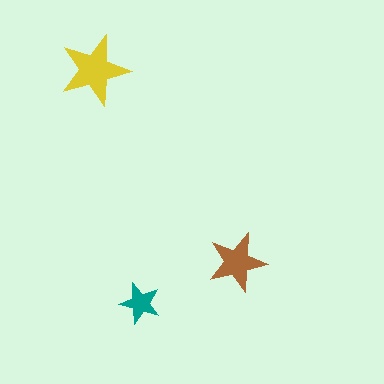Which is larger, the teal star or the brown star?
The brown one.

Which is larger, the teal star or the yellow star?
The yellow one.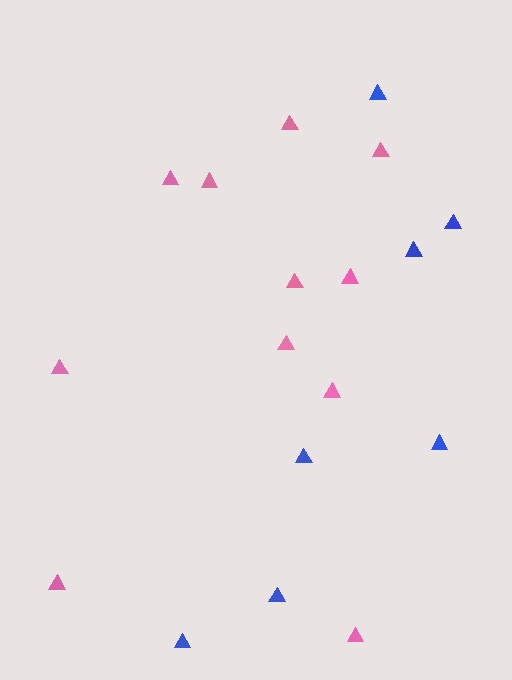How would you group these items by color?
There are 2 groups: one group of blue triangles (7) and one group of pink triangles (11).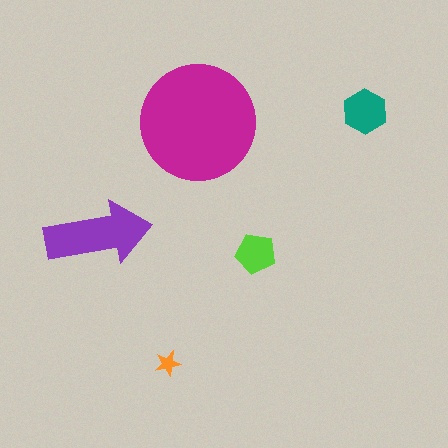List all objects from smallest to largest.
The orange star, the lime pentagon, the teal hexagon, the purple arrow, the magenta circle.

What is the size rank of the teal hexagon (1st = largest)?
3rd.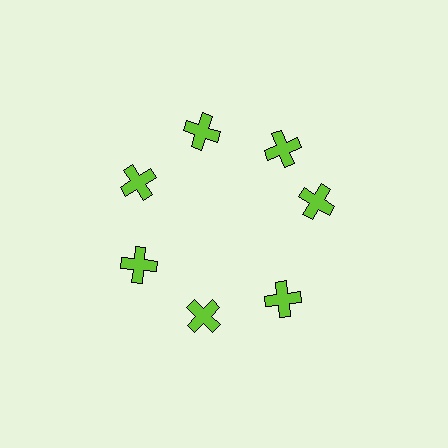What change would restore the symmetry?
The symmetry would be restored by rotating it back into even spacing with its neighbors so that all 7 crosses sit at equal angles and equal distance from the center.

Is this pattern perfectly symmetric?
No. The 7 lime crosses are arranged in a ring, but one element near the 3 o'clock position is rotated out of alignment along the ring, breaking the 7-fold rotational symmetry.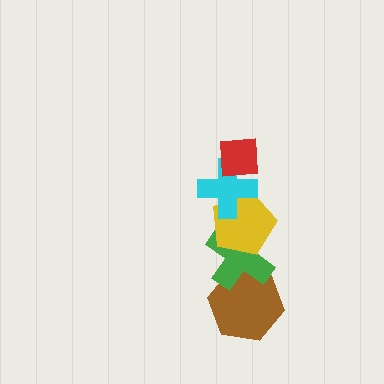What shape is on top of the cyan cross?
The red square is on top of the cyan cross.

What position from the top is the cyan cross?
The cyan cross is 2nd from the top.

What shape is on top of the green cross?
The yellow pentagon is on top of the green cross.